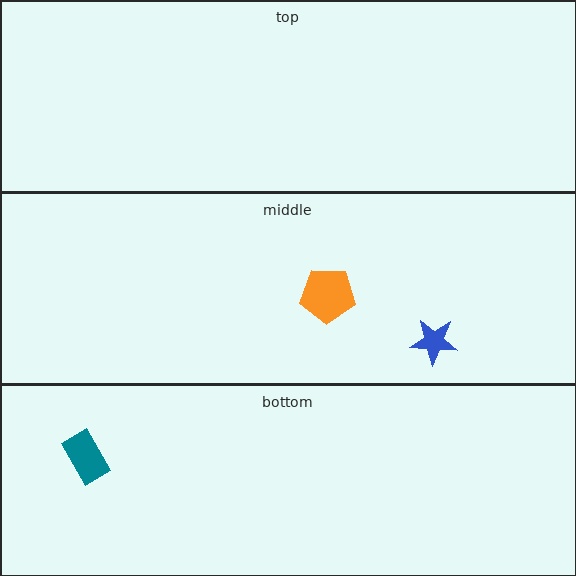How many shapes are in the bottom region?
1.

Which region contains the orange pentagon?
The middle region.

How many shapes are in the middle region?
2.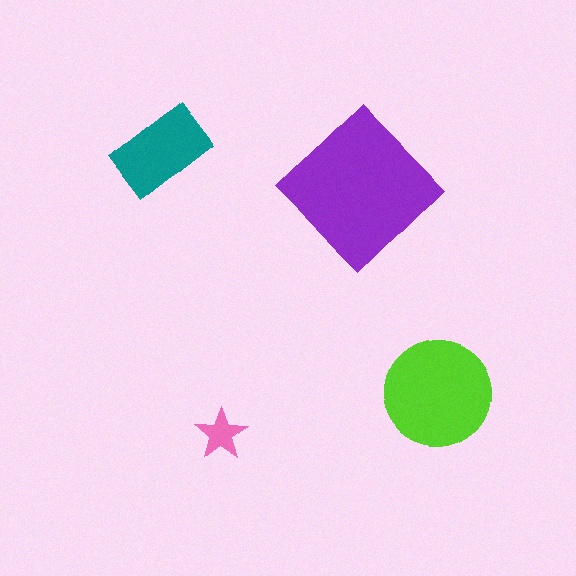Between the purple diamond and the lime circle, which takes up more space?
The purple diamond.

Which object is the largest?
The purple diamond.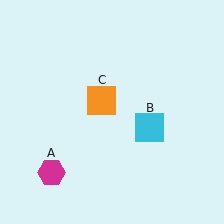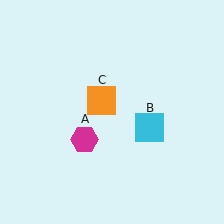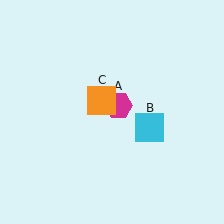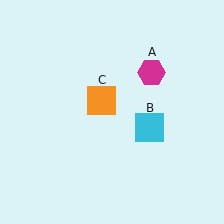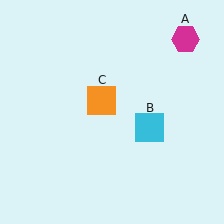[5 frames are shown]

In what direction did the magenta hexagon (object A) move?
The magenta hexagon (object A) moved up and to the right.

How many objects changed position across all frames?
1 object changed position: magenta hexagon (object A).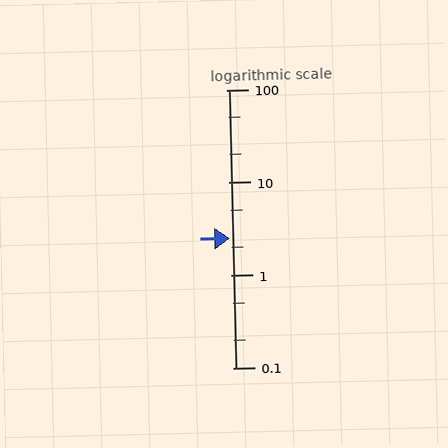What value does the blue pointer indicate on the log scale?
The pointer indicates approximately 2.5.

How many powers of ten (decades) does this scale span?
The scale spans 3 decades, from 0.1 to 100.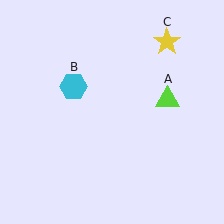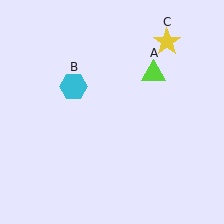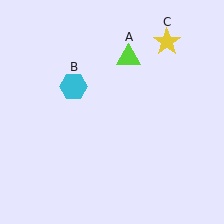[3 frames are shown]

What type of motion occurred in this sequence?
The lime triangle (object A) rotated counterclockwise around the center of the scene.